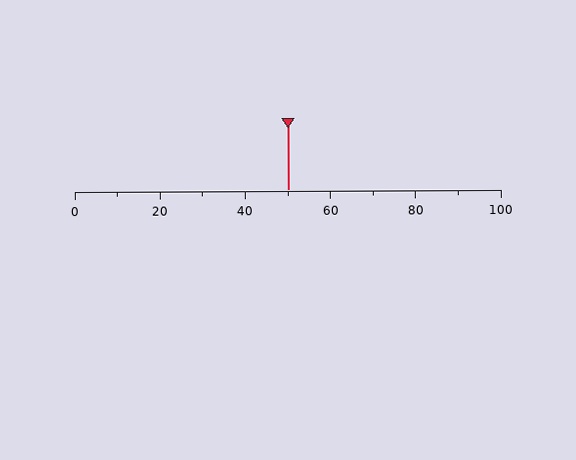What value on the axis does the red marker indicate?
The marker indicates approximately 50.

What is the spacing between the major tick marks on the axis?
The major ticks are spaced 20 apart.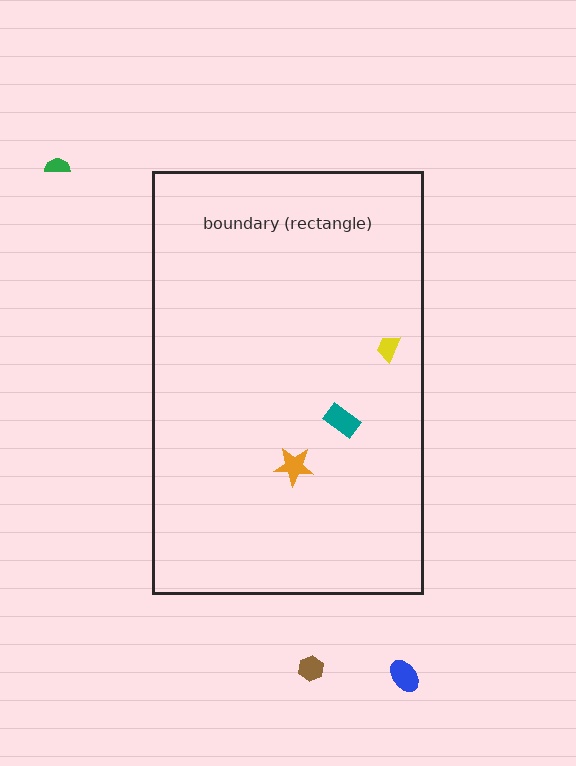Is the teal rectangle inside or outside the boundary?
Inside.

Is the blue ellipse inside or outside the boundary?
Outside.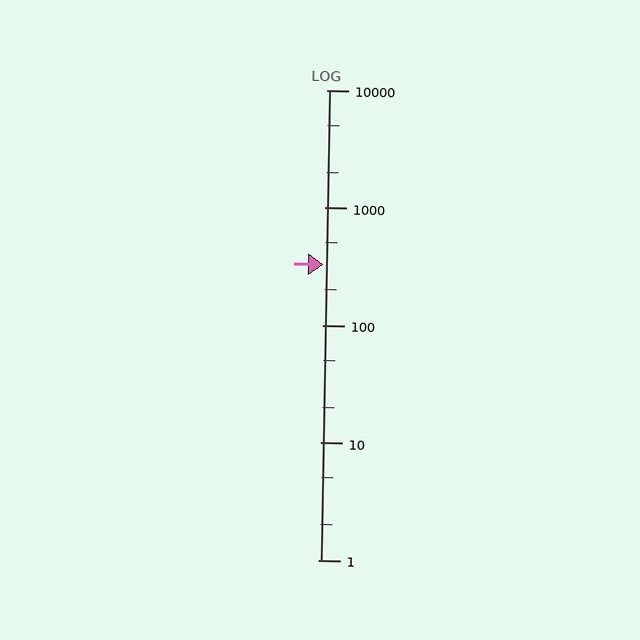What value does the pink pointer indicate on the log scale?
The pointer indicates approximately 330.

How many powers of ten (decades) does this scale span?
The scale spans 4 decades, from 1 to 10000.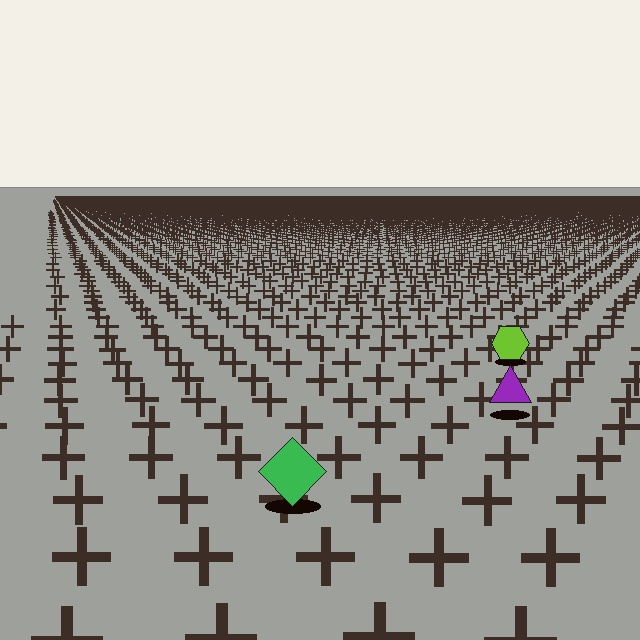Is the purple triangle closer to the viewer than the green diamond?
No. The green diamond is closer — you can tell from the texture gradient: the ground texture is coarser near it.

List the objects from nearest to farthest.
From nearest to farthest: the green diamond, the purple triangle, the lime hexagon.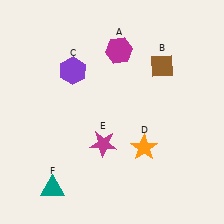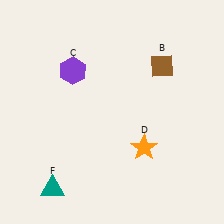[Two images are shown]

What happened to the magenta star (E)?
The magenta star (E) was removed in Image 2. It was in the bottom-left area of Image 1.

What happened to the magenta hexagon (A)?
The magenta hexagon (A) was removed in Image 2. It was in the top-right area of Image 1.